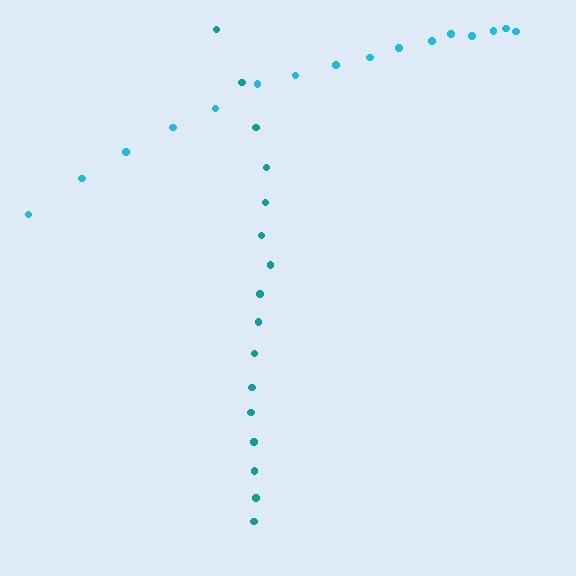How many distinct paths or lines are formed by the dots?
There are 2 distinct paths.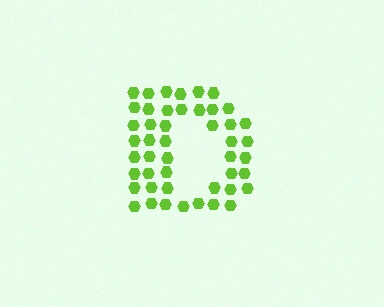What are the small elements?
The small elements are hexagons.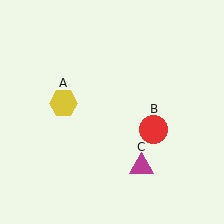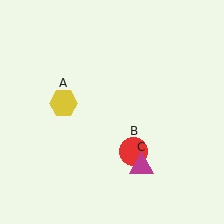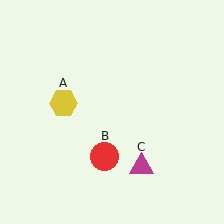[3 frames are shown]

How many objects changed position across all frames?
1 object changed position: red circle (object B).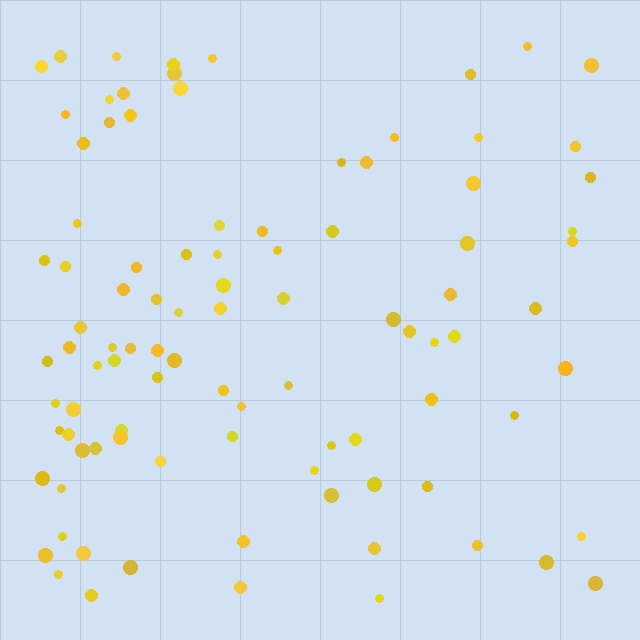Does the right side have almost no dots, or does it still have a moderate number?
Still a moderate number, just noticeably fewer than the left.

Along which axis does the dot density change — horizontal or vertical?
Horizontal.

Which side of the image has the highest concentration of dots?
The left.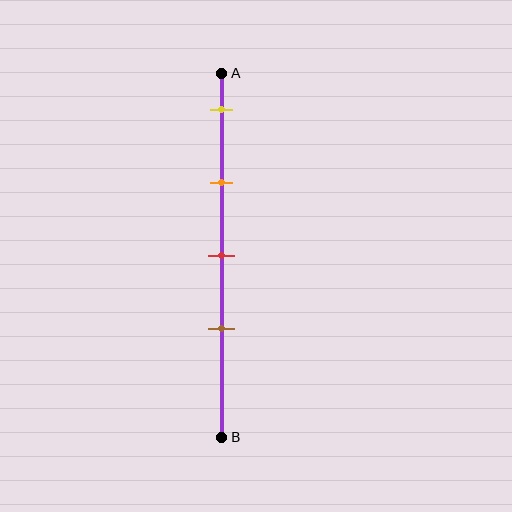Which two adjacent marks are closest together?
The red and brown marks are the closest adjacent pair.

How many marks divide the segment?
There are 4 marks dividing the segment.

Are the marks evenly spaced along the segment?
Yes, the marks are approximately evenly spaced.